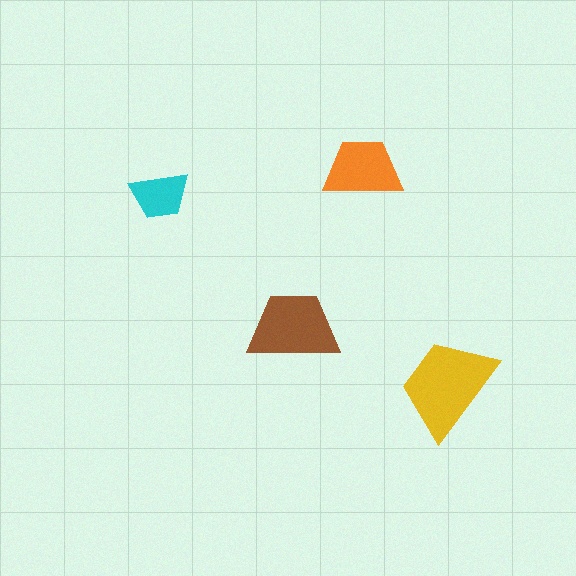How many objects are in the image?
There are 4 objects in the image.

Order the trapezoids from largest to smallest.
the yellow one, the brown one, the orange one, the cyan one.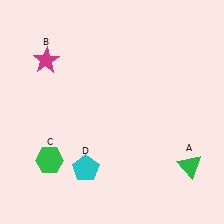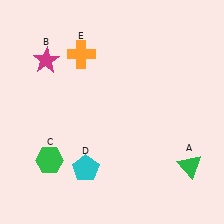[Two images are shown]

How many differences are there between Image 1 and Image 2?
There is 1 difference between the two images.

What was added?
An orange cross (E) was added in Image 2.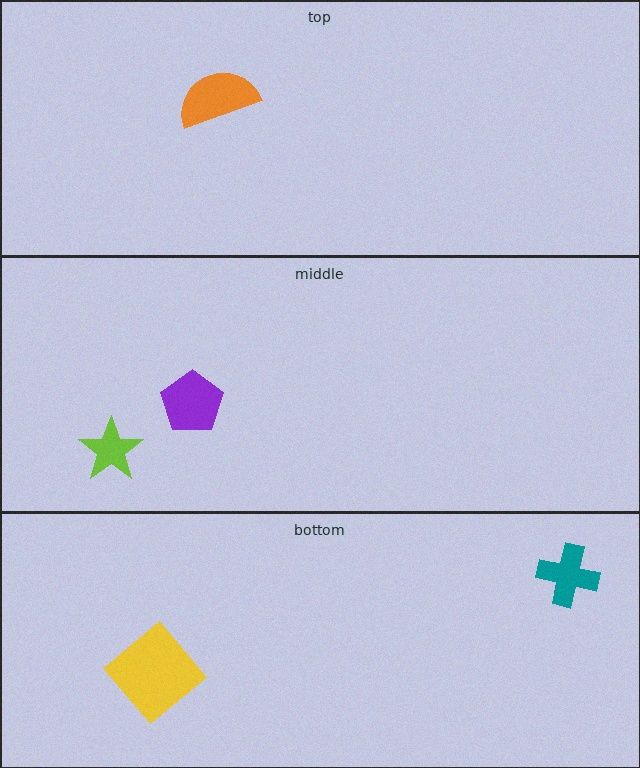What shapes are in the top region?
The orange semicircle.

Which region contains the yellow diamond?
The bottom region.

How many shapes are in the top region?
1.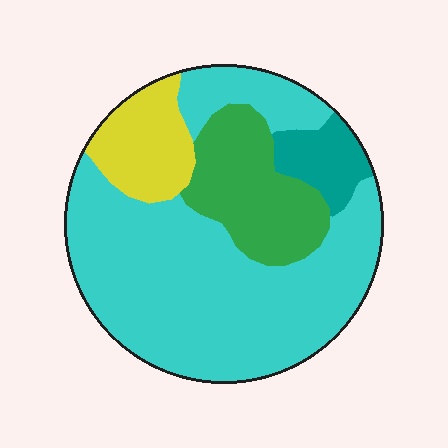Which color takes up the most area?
Cyan, at roughly 65%.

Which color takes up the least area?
Teal, at roughly 5%.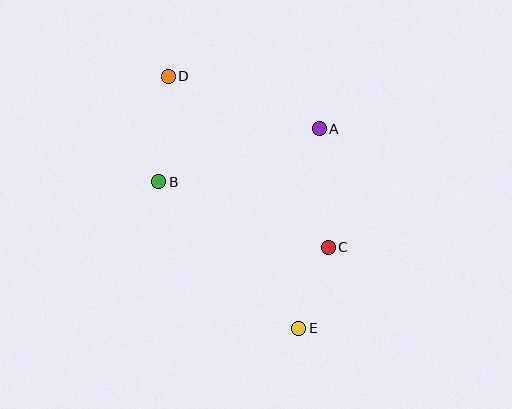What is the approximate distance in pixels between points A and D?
The distance between A and D is approximately 160 pixels.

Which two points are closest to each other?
Points C and E are closest to each other.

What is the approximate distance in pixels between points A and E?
The distance between A and E is approximately 201 pixels.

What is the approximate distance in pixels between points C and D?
The distance between C and D is approximately 234 pixels.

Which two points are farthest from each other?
Points D and E are farthest from each other.